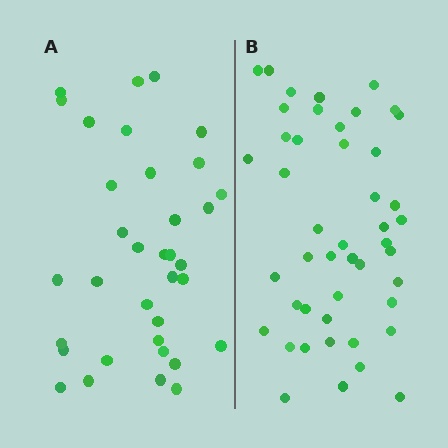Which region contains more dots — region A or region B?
Region B (the right region) has more dots.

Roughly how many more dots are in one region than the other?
Region B has roughly 12 or so more dots than region A.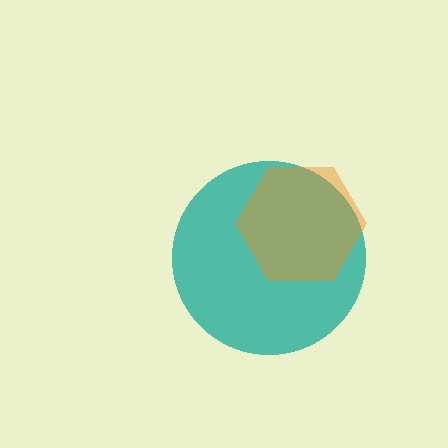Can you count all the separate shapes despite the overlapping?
Yes, there are 2 separate shapes.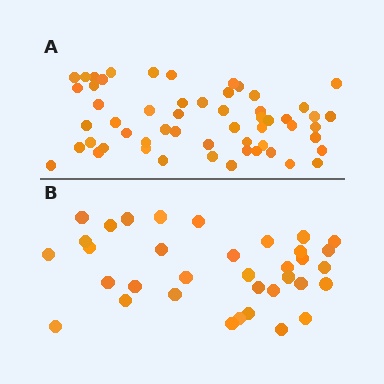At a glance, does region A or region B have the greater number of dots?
Region A (the top region) has more dots.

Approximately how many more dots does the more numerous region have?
Region A has approximately 20 more dots than region B.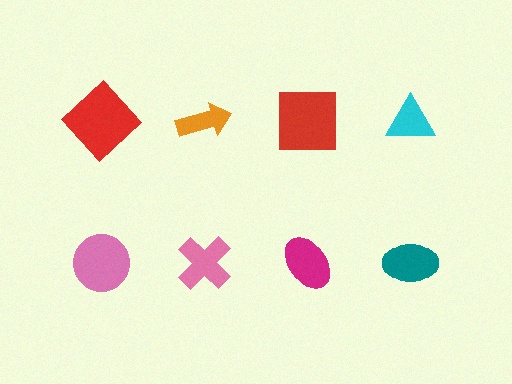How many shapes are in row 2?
4 shapes.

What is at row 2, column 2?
A pink cross.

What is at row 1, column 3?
A red square.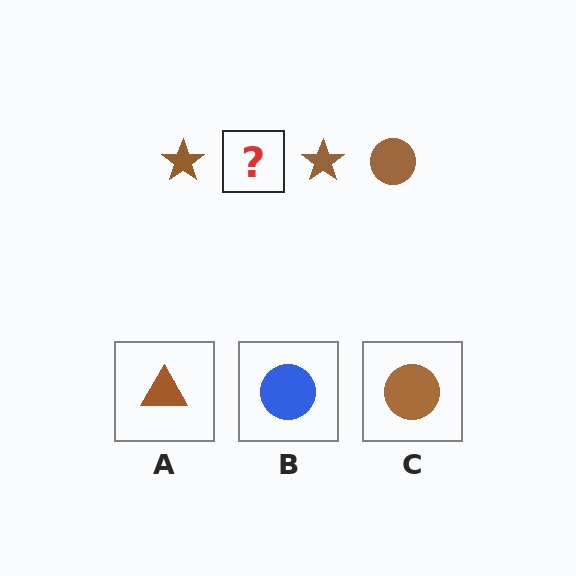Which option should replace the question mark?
Option C.